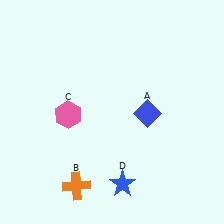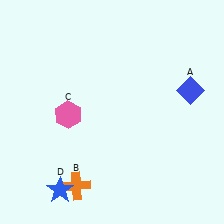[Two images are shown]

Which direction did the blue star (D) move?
The blue star (D) moved left.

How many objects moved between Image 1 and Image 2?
2 objects moved between the two images.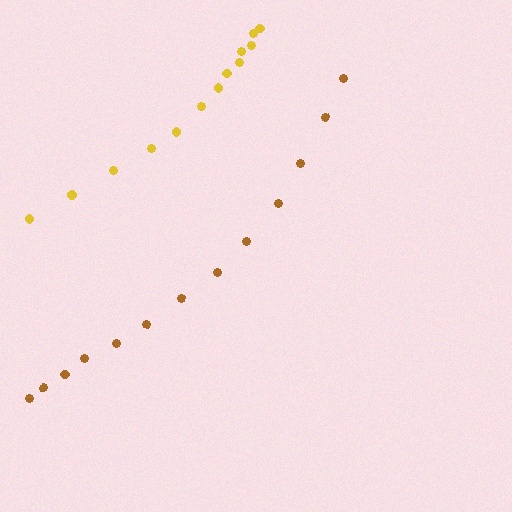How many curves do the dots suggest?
There are 2 distinct paths.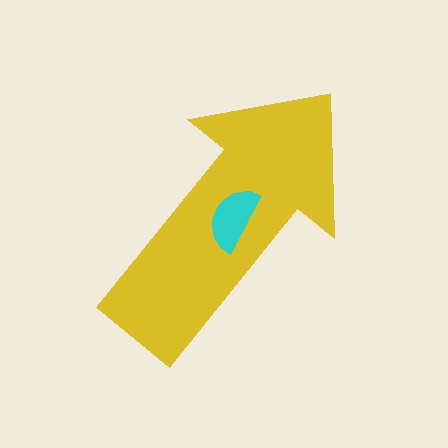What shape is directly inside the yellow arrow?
The cyan semicircle.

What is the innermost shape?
The cyan semicircle.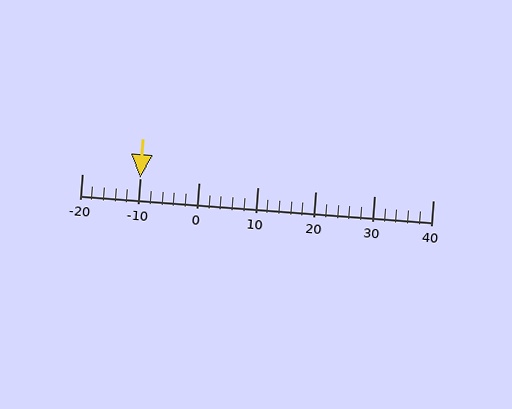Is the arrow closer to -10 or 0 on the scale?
The arrow is closer to -10.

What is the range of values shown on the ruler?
The ruler shows values from -20 to 40.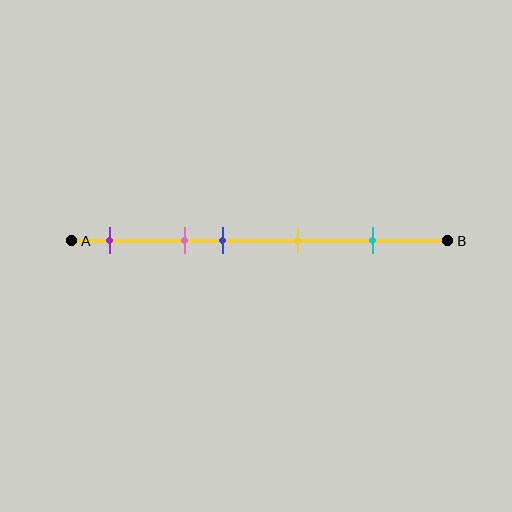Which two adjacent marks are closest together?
The pink and blue marks are the closest adjacent pair.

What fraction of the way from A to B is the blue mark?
The blue mark is approximately 40% (0.4) of the way from A to B.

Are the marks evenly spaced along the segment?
No, the marks are not evenly spaced.